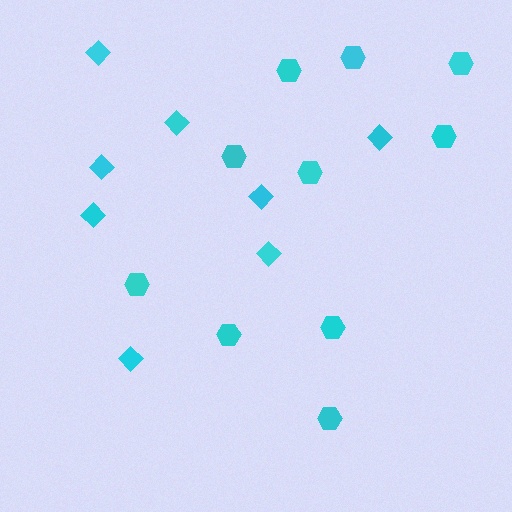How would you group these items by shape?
There are 2 groups: one group of hexagons (10) and one group of diamonds (8).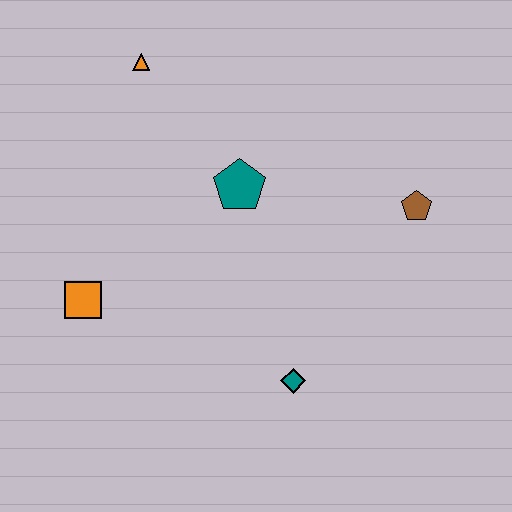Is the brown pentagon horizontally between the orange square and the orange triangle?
No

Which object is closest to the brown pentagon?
The teal pentagon is closest to the brown pentagon.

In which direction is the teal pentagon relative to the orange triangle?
The teal pentagon is below the orange triangle.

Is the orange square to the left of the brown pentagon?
Yes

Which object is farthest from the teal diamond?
The orange triangle is farthest from the teal diamond.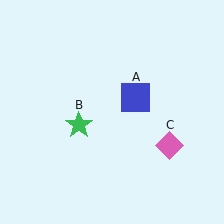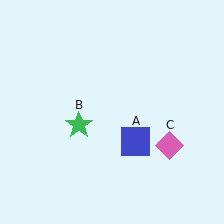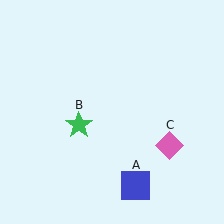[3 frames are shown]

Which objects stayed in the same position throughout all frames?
Green star (object B) and pink diamond (object C) remained stationary.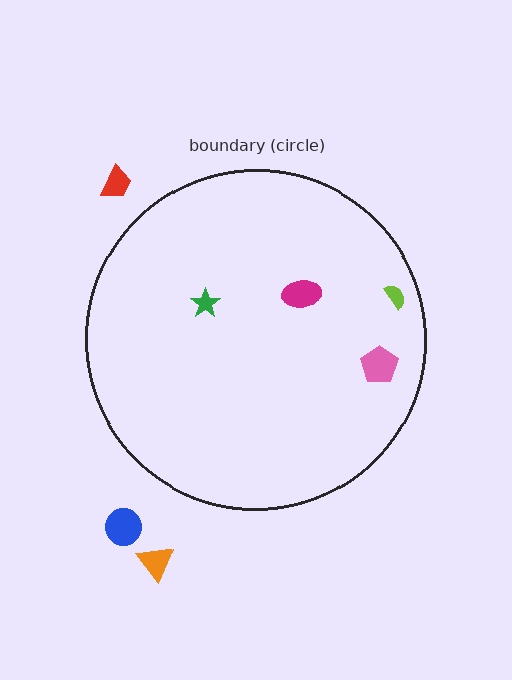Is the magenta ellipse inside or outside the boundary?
Inside.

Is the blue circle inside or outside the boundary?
Outside.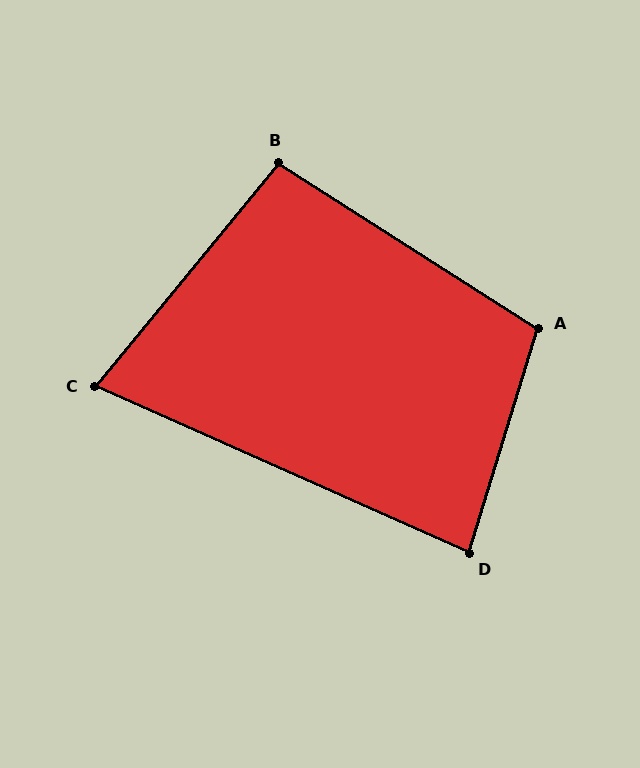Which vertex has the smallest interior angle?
C, at approximately 75 degrees.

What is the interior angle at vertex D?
Approximately 83 degrees (acute).